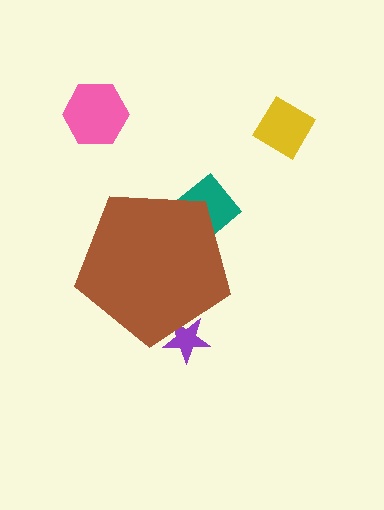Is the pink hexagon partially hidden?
No, the pink hexagon is fully visible.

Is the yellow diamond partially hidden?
No, the yellow diamond is fully visible.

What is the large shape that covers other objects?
A brown pentagon.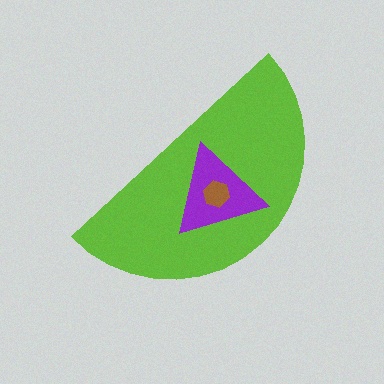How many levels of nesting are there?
3.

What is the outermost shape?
The lime semicircle.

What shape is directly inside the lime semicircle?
The purple triangle.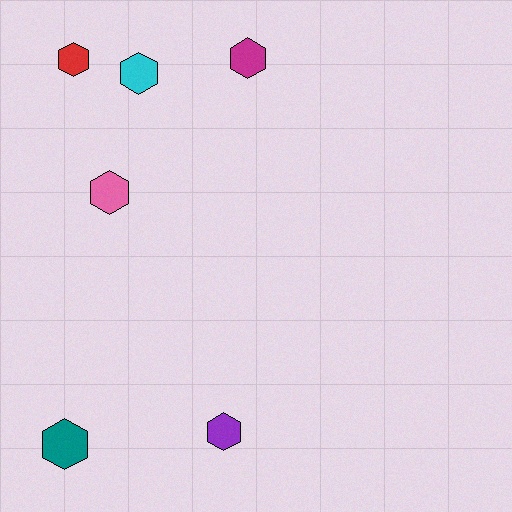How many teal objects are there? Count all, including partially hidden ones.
There is 1 teal object.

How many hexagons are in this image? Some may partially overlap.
There are 6 hexagons.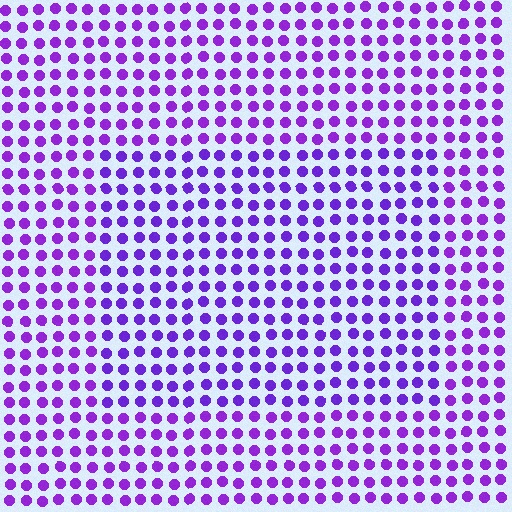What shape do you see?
I see a rectangle.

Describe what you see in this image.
The image is filled with small purple elements in a uniform arrangement. A rectangle-shaped region is visible where the elements are tinted to a slightly different hue, forming a subtle color boundary.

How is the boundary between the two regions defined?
The boundary is defined purely by a slight shift in hue (about 14 degrees). Spacing, size, and orientation are identical on both sides.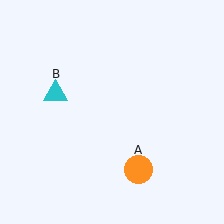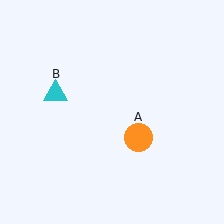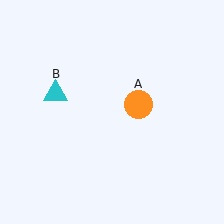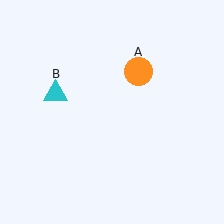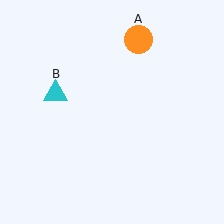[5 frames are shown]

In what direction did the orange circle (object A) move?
The orange circle (object A) moved up.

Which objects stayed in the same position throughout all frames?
Cyan triangle (object B) remained stationary.